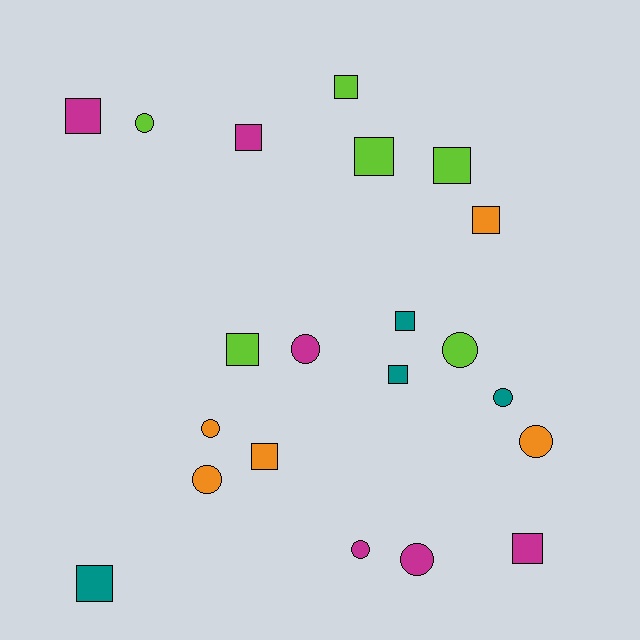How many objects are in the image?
There are 21 objects.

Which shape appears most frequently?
Square, with 12 objects.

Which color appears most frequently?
Magenta, with 6 objects.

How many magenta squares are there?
There are 3 magenta squares.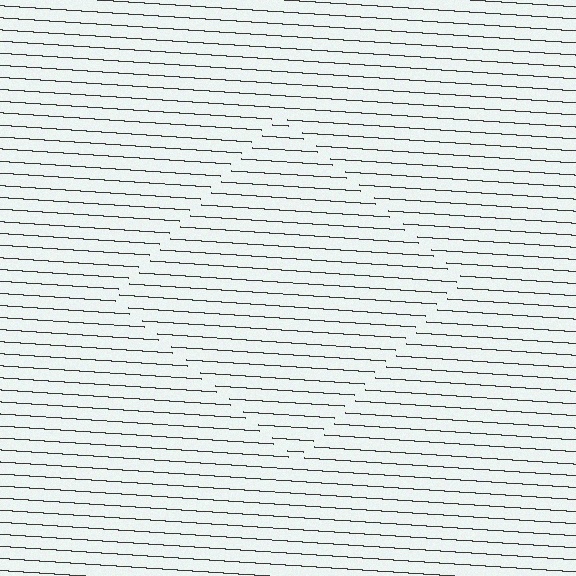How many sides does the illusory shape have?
4 sides — the line-ends trace a square.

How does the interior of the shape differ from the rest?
The interior of the shape contains the same grating, shifted by half a period — the contour is defined by the phase discontinuity where line-ends from the inner and outer gratings abut.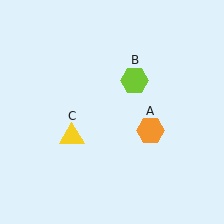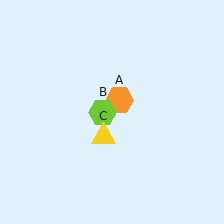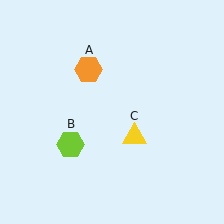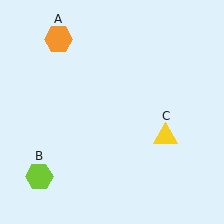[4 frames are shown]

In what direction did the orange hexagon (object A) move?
The orange hexagon (object A) moved up and to the left.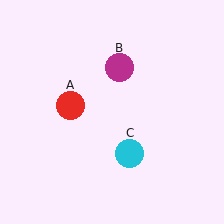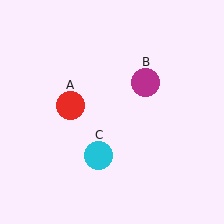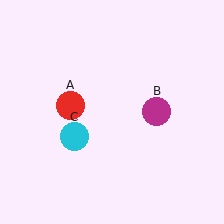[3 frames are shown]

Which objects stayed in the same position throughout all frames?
Red circle (object A) remained stationary.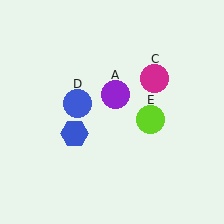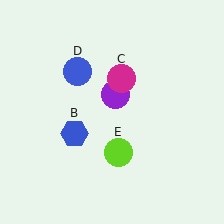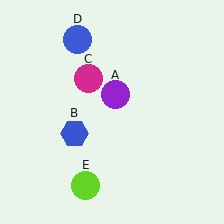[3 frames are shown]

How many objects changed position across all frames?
3 objects changed position: magenta circle (object C), blue circle (object D), lime circle (object E).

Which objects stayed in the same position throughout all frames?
Purple circle (object A) and blue hexagon (object B) remained stationary.